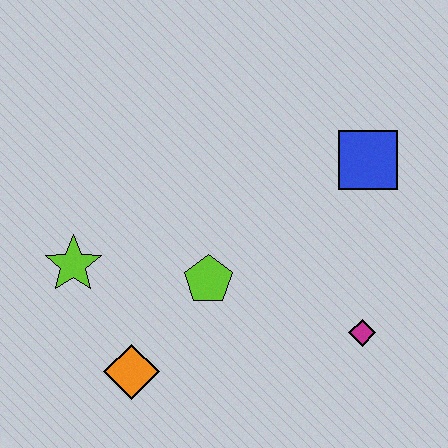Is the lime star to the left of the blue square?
Yes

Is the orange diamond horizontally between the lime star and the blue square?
Yes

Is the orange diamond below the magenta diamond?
Yes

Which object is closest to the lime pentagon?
The orange diamond is closest to the lime pentagon.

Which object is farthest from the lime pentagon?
The blue square is farthest from the lime pentagon.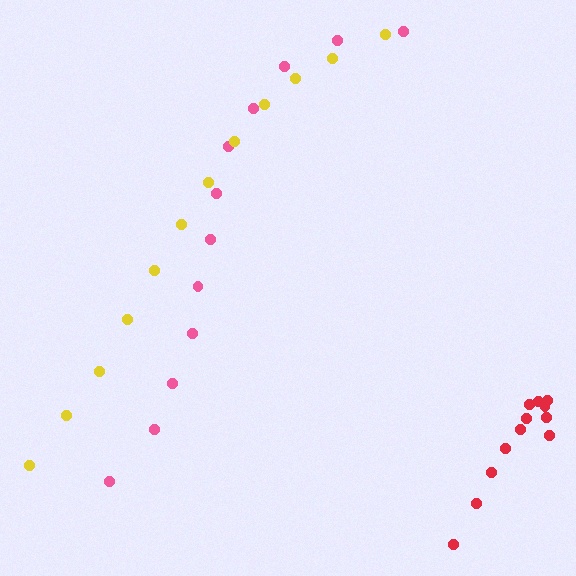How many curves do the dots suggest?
There are 3 distinct paths.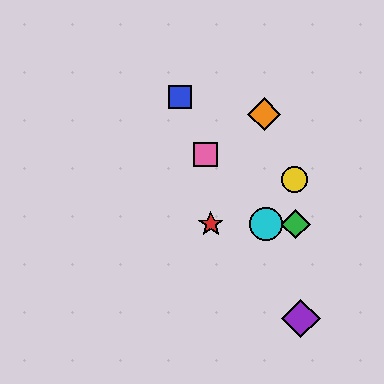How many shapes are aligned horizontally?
3 shapes (the red star, the green diamond, the cyan circle) are aligned horizontally.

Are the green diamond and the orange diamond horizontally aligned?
No, the green diamond is at y≈224 and the orange diamond is at y≈114.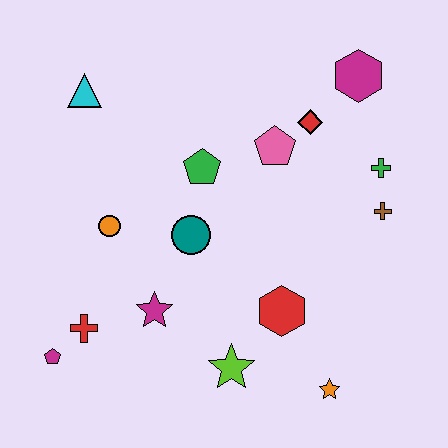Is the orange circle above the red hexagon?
Yes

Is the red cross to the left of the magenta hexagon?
Yes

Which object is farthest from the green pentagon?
The orange star is farthest from the green pentagon.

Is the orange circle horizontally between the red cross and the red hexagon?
Yes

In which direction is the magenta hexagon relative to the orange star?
The magenta hexagon is above the orange star.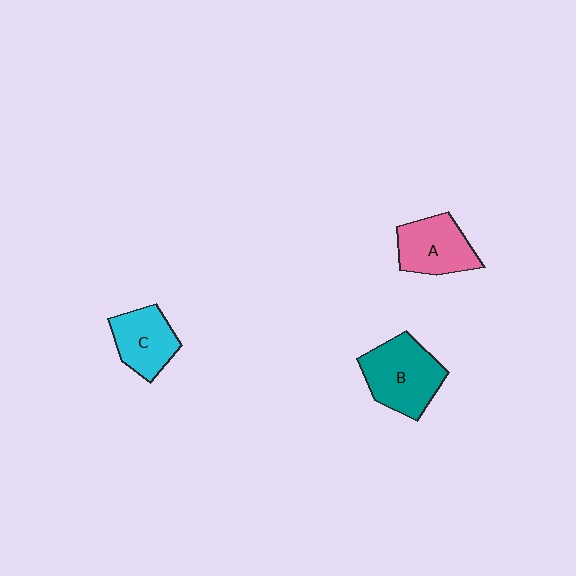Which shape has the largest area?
Shape B (teal).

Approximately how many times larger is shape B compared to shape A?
Approximately 1.2 times.